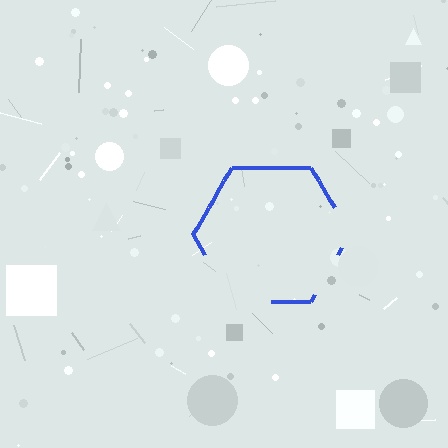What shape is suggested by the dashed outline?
The dashed outline suggests a hexagon.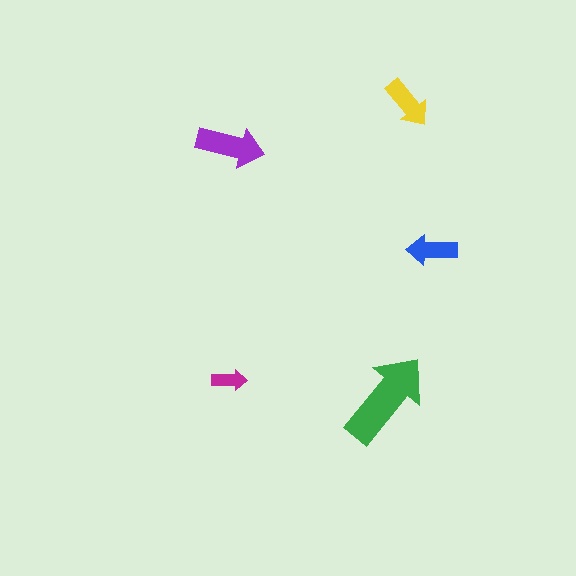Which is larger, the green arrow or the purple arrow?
The green one.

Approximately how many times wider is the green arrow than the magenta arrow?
About 3 times wider.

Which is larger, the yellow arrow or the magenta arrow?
The yellow one.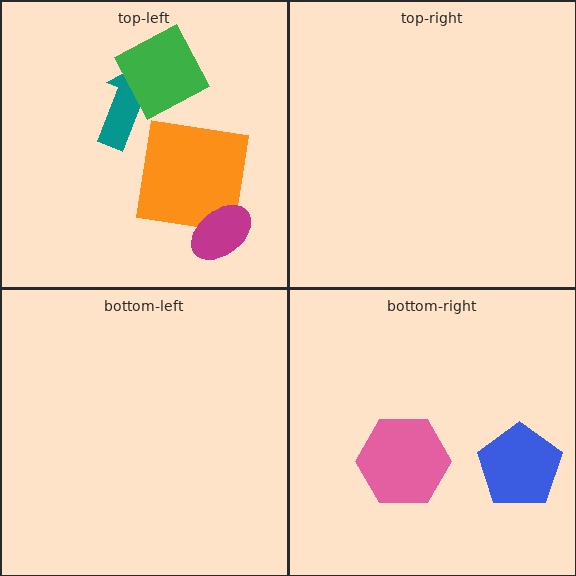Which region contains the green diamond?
The top-left region.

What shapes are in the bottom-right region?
The blue pentagon, the pink hexagon.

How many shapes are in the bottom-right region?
2.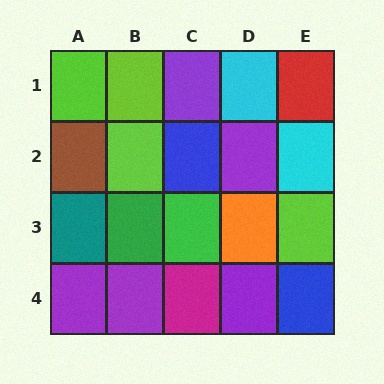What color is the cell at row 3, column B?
Green.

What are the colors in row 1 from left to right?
Lime, lime, purple, cyan, red.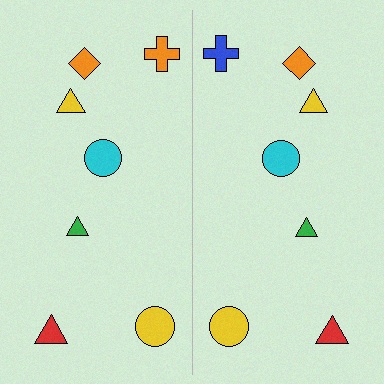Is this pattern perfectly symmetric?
No, the pattern is not perfectly symmetric. The blue cross on the right side breaks the symmetry — its mirror counterpart is orange.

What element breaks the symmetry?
The blue cross on the right side breaks the symmetry — its mirror counterpart is orange.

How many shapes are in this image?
There are 14 shapes in this image.